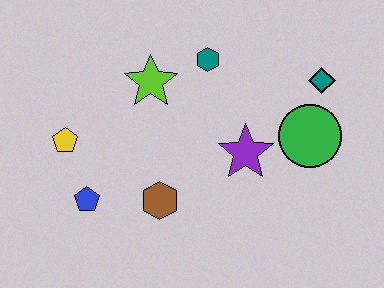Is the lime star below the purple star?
No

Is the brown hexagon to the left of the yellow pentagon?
No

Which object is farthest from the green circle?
The yellow pentagon is farthest from the green circle.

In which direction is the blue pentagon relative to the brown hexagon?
The blue pentagon is to the left of the brown hexagon.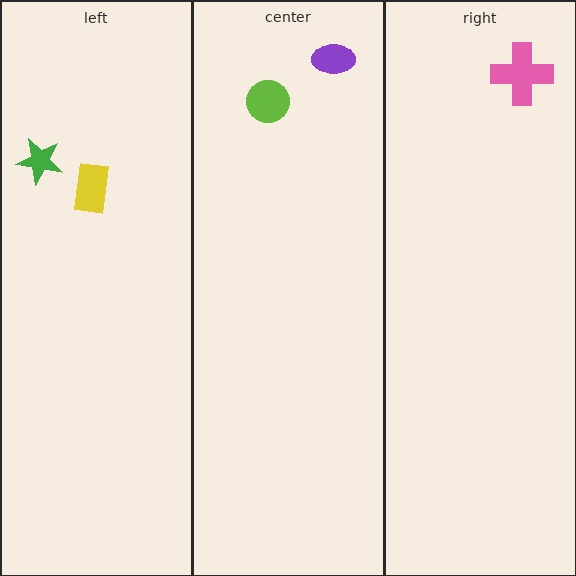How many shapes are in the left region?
2.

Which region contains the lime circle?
The center region.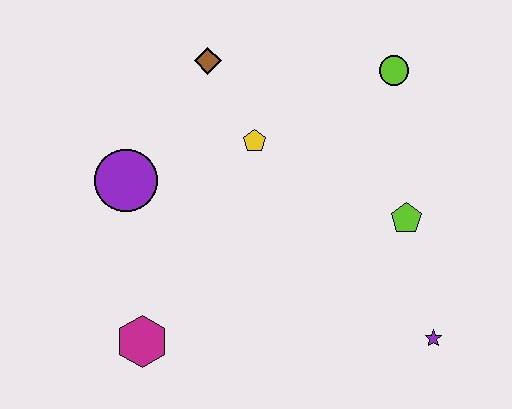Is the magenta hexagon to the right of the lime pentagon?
No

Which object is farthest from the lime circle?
The magenta hexagon is farthest from the lime circle.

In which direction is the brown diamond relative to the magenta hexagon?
The brown diamond is above the magenta hexagon.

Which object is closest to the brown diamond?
The yellow pentagon is closest to the brown diamond.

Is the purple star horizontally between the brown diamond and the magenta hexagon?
No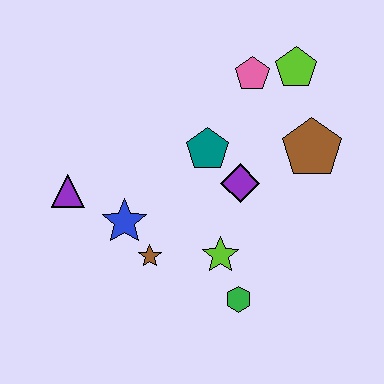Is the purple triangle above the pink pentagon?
No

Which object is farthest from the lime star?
The lime pentagon is farthest from the lime star.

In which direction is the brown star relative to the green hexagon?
The brown star is to the left of the green hexagon.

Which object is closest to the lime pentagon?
The pink pentagon is closest to the lime pentagon.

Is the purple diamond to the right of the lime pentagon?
No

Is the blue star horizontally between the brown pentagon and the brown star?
No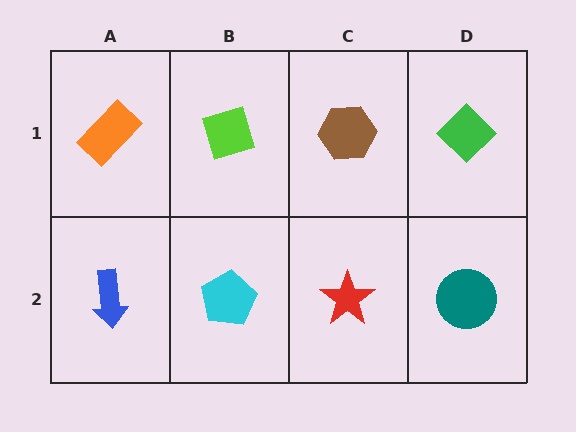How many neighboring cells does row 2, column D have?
2.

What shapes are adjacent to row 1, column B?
A cyan pentagon (row 2, column B), an orange rectangle (row 1, column A), a brown hexagon (row 1, column C).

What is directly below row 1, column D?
A teal circle.